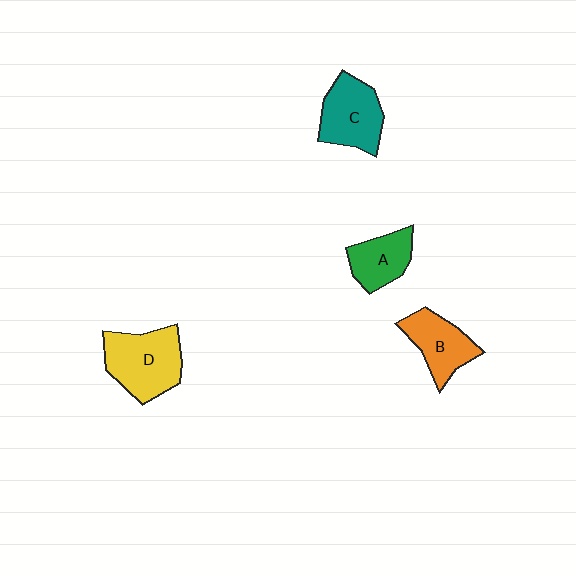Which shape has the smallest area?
Shape A (green).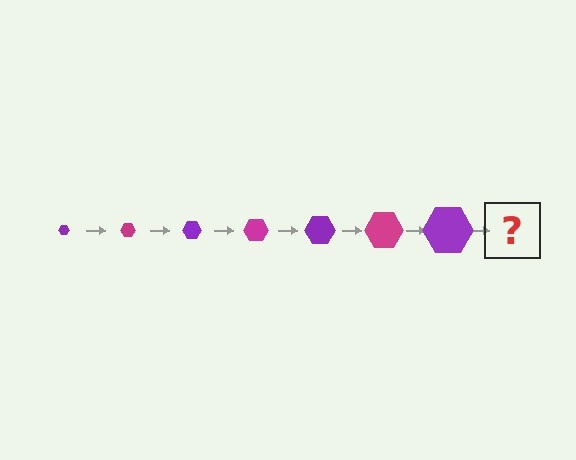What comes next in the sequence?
The next element should be a magenta hexagon, larger than the previous one.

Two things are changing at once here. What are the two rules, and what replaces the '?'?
The two rules are that the hexagon grows larger each step and the color cycles through purple and magenta. The '?' should be a magenta hexagon, larger than the previous one.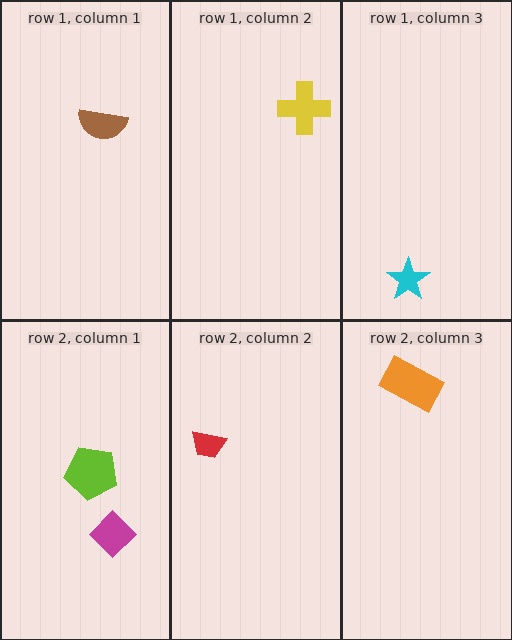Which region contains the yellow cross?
The row 1, column 2 region.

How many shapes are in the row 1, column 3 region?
1.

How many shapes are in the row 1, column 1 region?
1.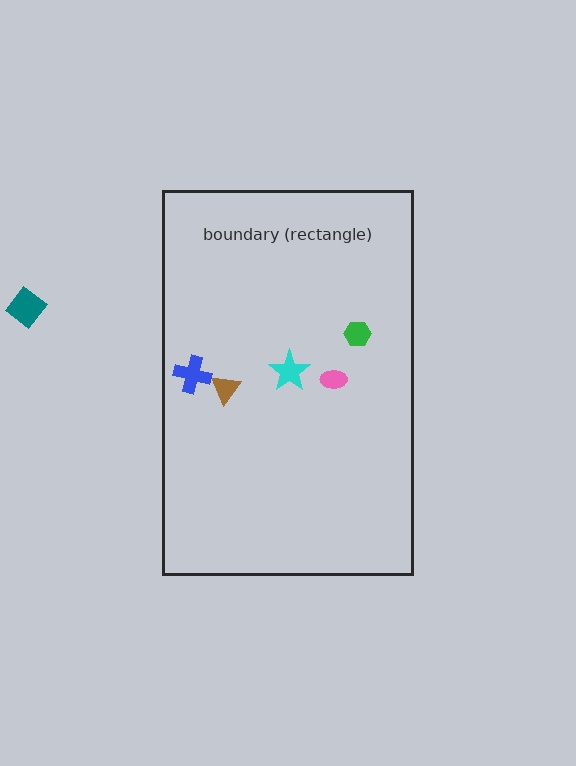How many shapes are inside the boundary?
5 inside, 1 outside.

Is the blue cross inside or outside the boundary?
Inside.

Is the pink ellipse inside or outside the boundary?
Inside.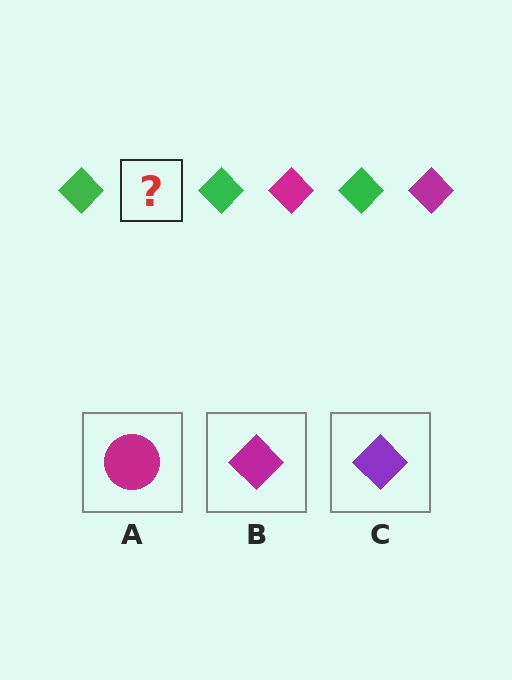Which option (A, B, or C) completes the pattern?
B.